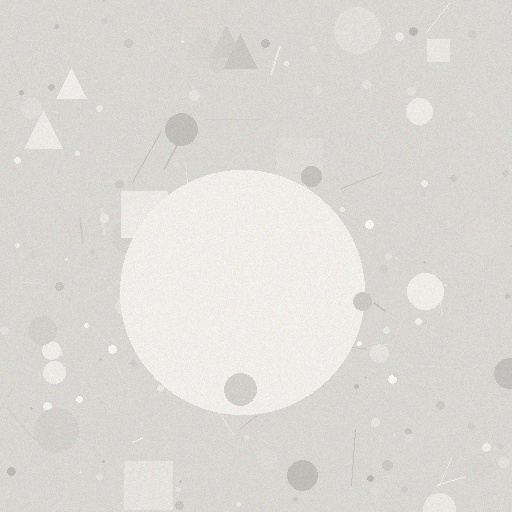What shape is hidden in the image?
A circle is hidden in the image.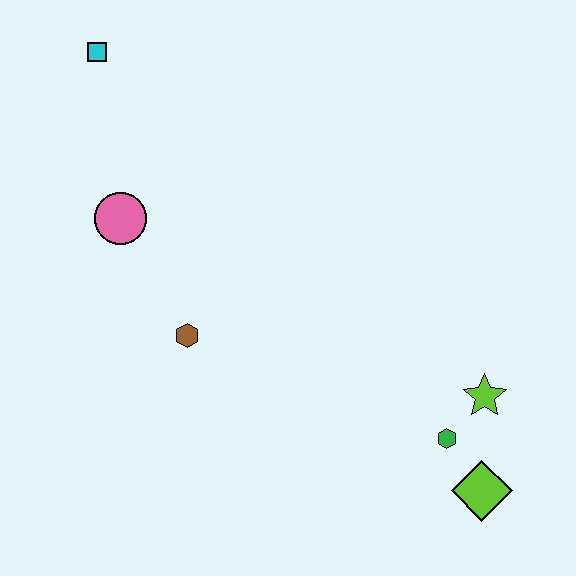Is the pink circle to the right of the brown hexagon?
No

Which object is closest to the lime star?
The green hexagon is closest to the lime star.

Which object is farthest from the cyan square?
The lime diamond is farthest from the cyan square.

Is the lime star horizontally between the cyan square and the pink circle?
No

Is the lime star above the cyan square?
No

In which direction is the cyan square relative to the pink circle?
The cyan square is above the pink circle.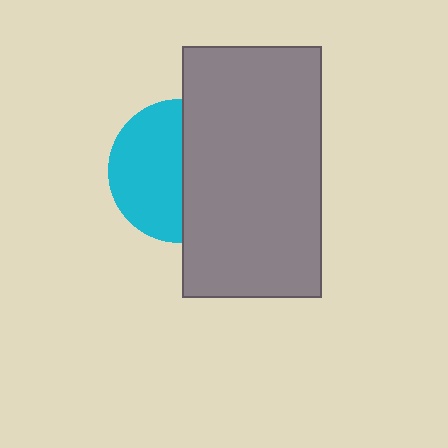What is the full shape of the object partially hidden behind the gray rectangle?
The partially hidden object is a cyan circle.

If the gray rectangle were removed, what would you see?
You would see the complete cyan circle.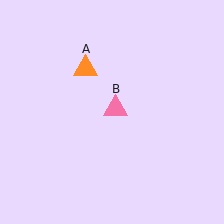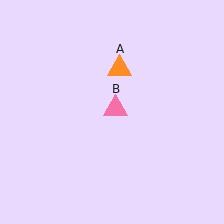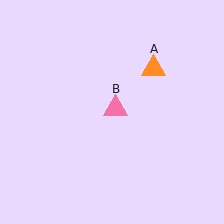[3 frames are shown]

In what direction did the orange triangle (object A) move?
The orange triangle (object A) moved right.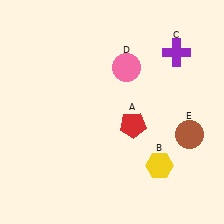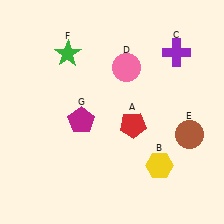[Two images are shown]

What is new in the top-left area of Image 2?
A green star (F) was added in the top-left area of Image 2.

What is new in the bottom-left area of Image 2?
A magenta pentagon (G) was added in the bottom-left area of Image 2.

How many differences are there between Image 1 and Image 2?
There are 2 differences between the two images.